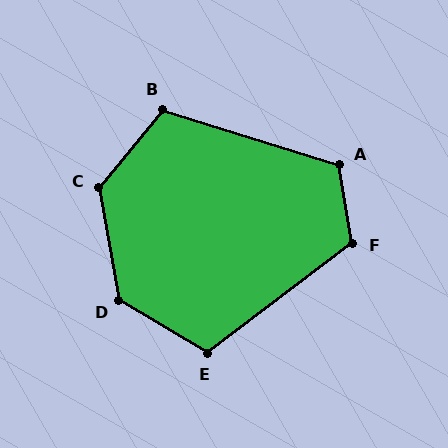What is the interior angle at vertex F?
Approximately 118 degrees (obtuse).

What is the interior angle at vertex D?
Approximately 130 degrees (obtuse).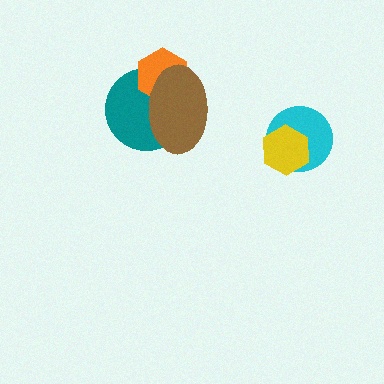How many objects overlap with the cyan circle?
1 object overlaps with the cyan circle.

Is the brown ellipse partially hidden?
No, no other shape covers it.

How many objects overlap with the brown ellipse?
2 objects overlap with the brown ellipse.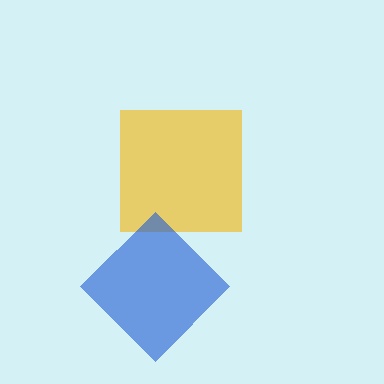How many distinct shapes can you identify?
There are 2 distinct shapes: a yellow square, a blue diamond.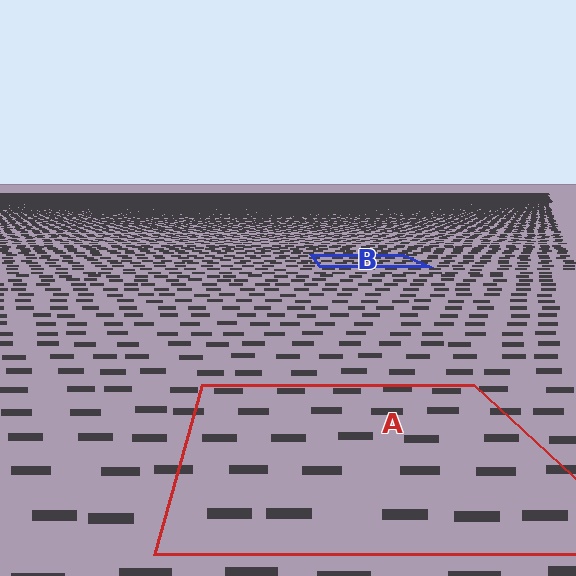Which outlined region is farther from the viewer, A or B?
Region B is farther from the viewer — the texture elements inside it appear smaller and more densely packed.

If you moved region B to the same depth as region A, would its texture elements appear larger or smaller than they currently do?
They would appear larger. At a closer depth, the same texture elements are projected at a bigger on-screen size.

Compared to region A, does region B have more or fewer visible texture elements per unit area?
Region B has more texture elements per unit area — they are packed more densely because it is farther away.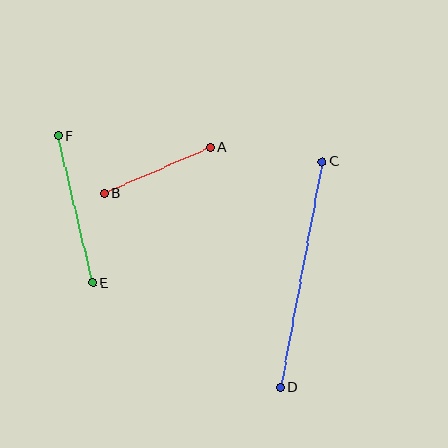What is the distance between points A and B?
The distance is approximately 115 pixels.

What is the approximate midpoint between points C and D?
The midpoint is at approximately (301, 274) pixels.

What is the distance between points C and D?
The distance is approximately 229 pixels.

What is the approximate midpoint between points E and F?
The midpoint is at approximately (75, 209) pixels.